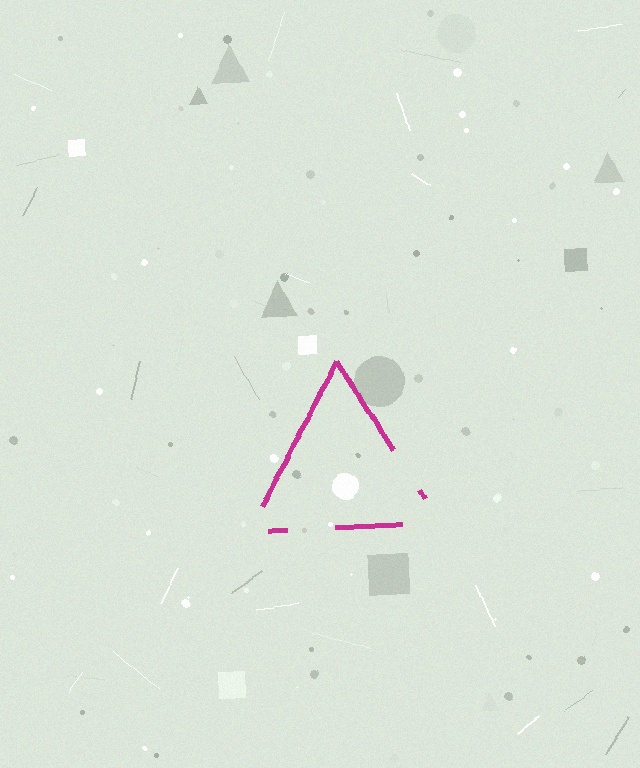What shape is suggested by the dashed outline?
The dashed outline suggests a triangle.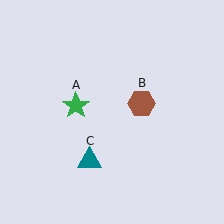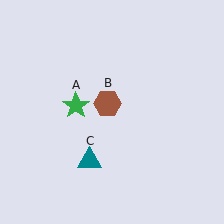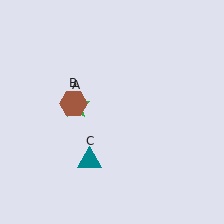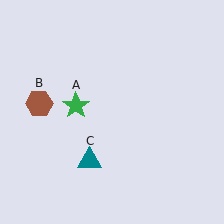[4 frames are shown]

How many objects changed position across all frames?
1 object changed position: brown hexagon (object B).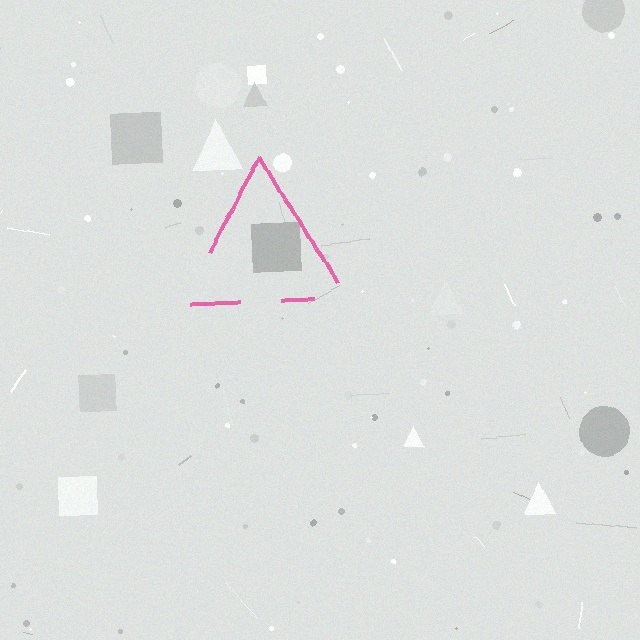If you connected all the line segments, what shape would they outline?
They would outline a triangle.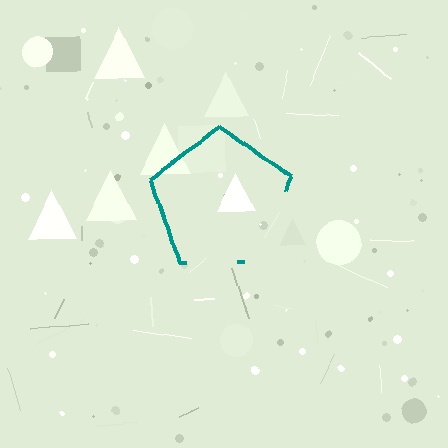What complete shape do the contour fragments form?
The contour fragments form a pentagon.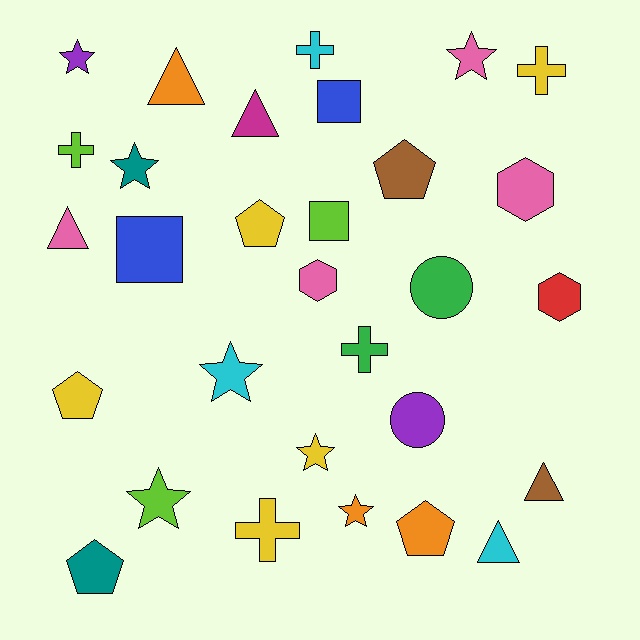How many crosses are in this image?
There are 5 crosses.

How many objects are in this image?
There are 30 objects.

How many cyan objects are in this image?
There are 3 cyan objects.